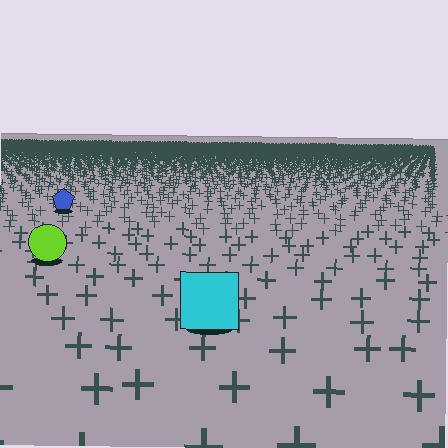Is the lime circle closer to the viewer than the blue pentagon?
Yes. The lime circle is closer — you can tell from the texture gradient: the ground texture is coarser near it.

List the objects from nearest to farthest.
From nearest to farthest: the cyan square, the lime circle, the blue pentagon.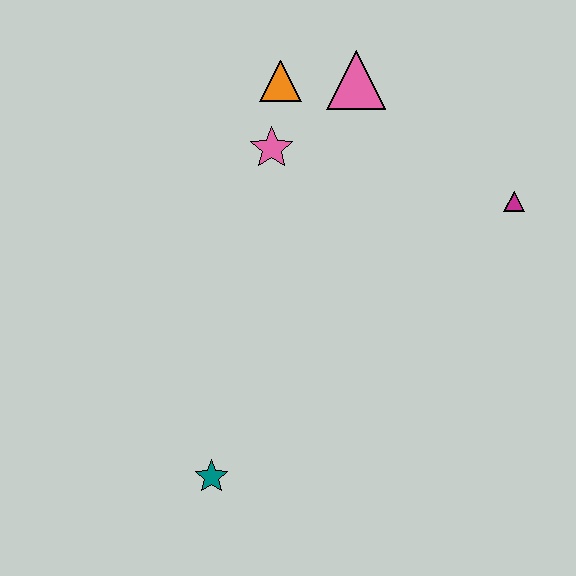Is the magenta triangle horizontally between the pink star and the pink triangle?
No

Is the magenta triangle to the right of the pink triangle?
Yes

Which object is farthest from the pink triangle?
The teal star is farthest from the pink triangle.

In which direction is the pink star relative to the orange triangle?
The pink star is below the orange triangle.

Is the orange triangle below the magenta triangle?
No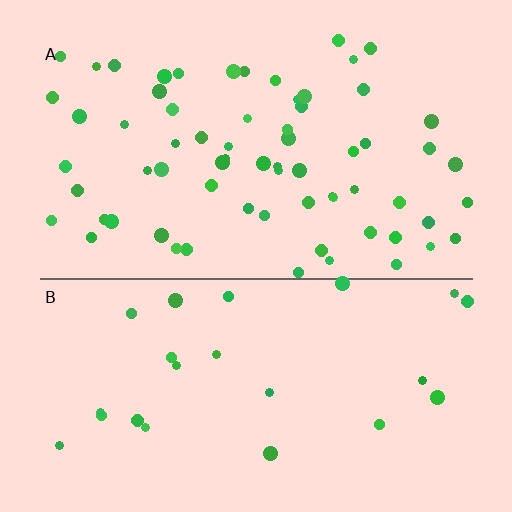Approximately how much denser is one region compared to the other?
Approximately 2.8× — region A over region B.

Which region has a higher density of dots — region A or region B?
A (the top).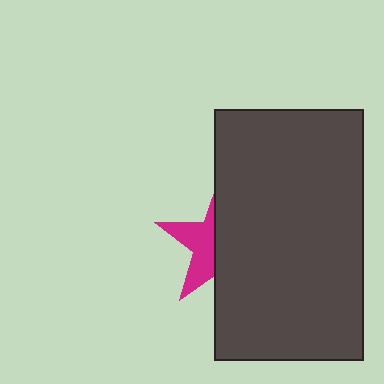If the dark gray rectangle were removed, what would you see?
You would see the complete magenta star.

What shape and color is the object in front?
The object in front is a dark gray rectangle.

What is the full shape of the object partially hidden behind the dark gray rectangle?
The partially hidden object is a magenta star.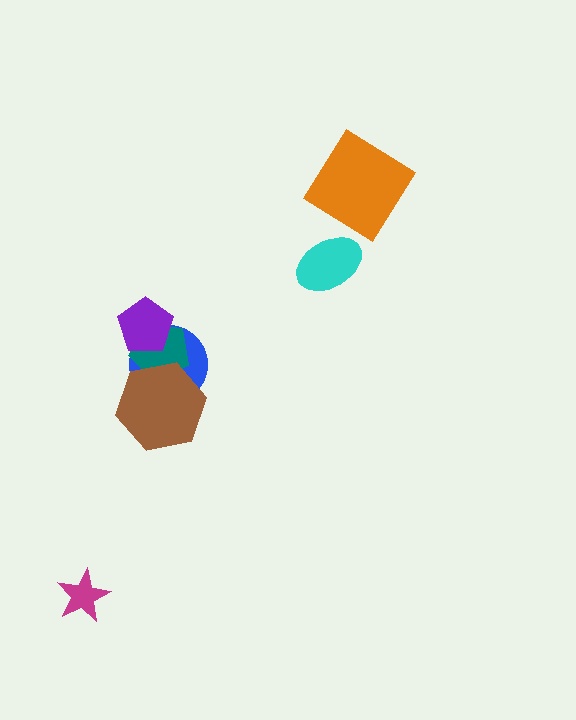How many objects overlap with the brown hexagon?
2 objects overlap with the brown hexagon.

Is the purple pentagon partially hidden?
No, no other shape covers it.